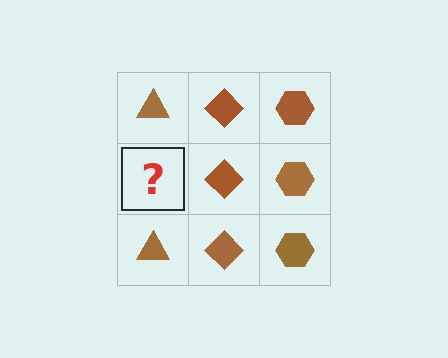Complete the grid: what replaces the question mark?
The question mark should be replaced with a brown triangle.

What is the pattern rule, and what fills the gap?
The rule is that each column has a consistent shape. The gap should be filled with a brown triangle.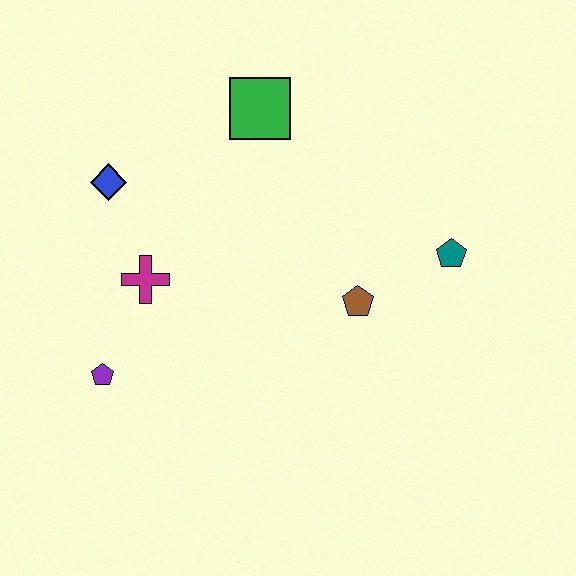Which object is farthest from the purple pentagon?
The teal pentagon is farthest from the purple pentagon.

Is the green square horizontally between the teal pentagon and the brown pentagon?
No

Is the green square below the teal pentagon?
No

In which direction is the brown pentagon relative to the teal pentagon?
The brown pentagon is to the left of the teal pentagon.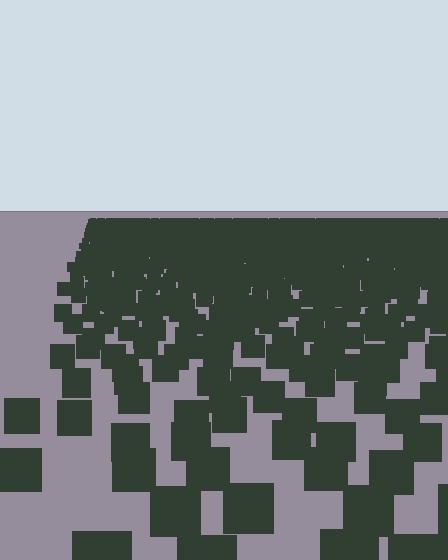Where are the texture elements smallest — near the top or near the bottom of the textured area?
Near the top.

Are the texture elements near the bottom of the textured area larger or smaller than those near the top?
Larger. Near the bottom, elements are closer to the viewer and appear at a bigger on-screen size.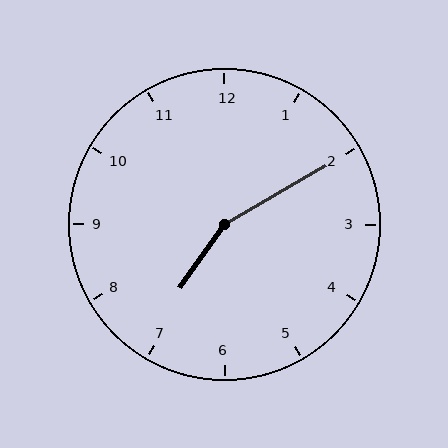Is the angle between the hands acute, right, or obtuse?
It is obtuse.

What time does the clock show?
7:10.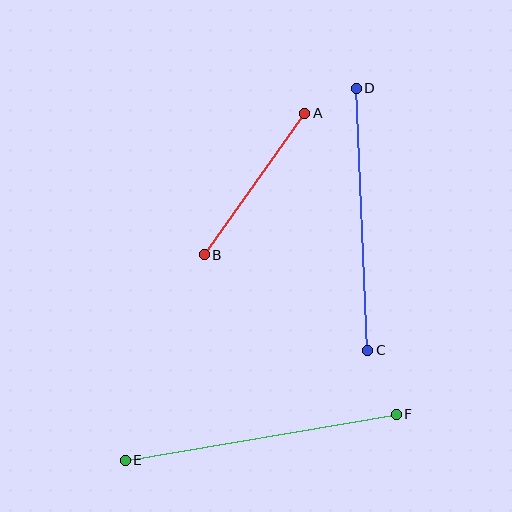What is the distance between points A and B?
The distance is approximately 174 pixels.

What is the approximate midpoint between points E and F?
The midpoint is at approximately (261, 437) pixels.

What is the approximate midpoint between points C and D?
The midpoint is at approximately (362, 219) pixels.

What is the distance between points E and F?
The distance is approximately 275 pixels.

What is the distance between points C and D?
The distance is approximately 262 pixels.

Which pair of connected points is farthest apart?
Points E and F are farthest apart.